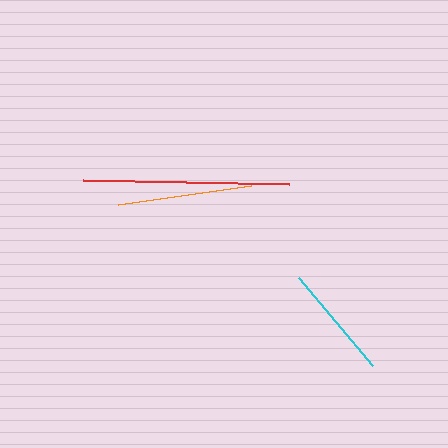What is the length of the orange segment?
The orange segment is approximately 134 pixels long.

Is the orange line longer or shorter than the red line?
The red line is longer than the orange line.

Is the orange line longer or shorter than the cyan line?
The orange line is longer than the cyan line.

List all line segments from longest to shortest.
From longest to shortest: red, orange, cyan.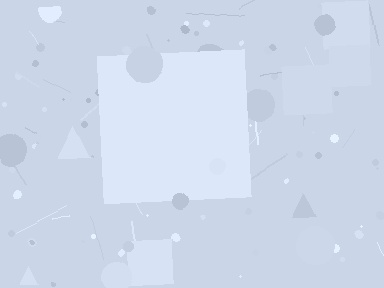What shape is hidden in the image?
A square is hidden in the image.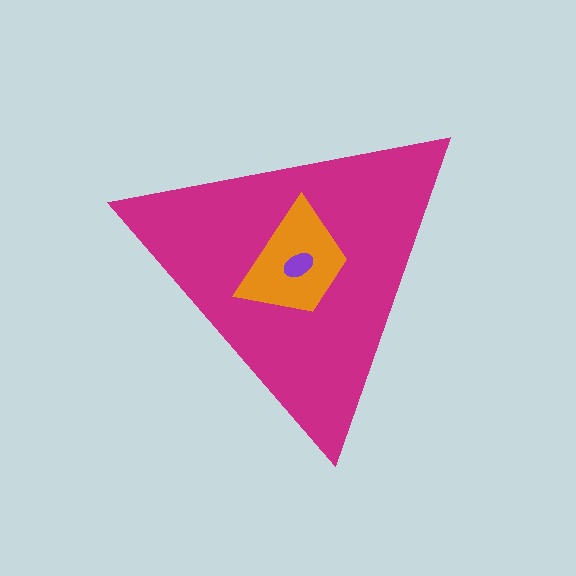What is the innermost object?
The purple ellipse.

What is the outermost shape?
The magenta triangle.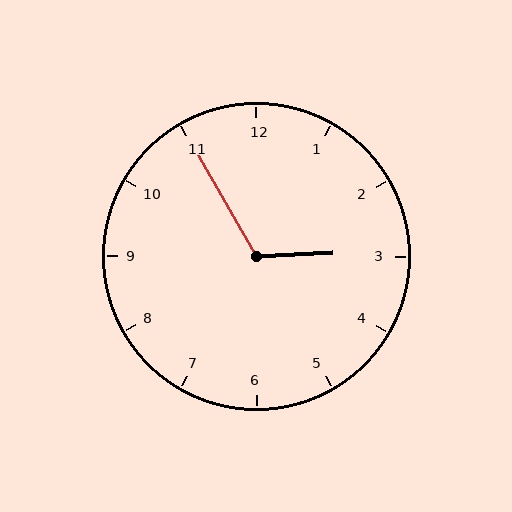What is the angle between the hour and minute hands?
Approximately 118 degrees.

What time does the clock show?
2:55.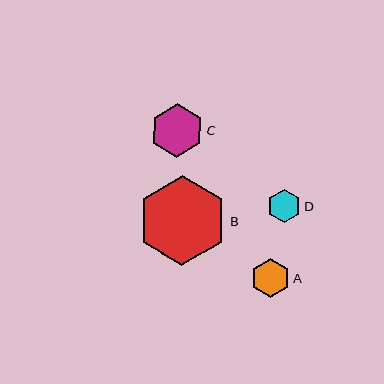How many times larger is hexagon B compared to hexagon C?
Hexagon B is approximately 1.7 times the size of hexagon C.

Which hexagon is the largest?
Hexagon B is the largest with a size of approximately 90 pixels.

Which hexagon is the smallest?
Hexagon D is the smallest with a size of approximately 33 pixels.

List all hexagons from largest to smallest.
From largest to smallest: B, C, A, D.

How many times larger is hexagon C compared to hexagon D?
Hexagon C is approximately 1.6 times the size of hexagon D.